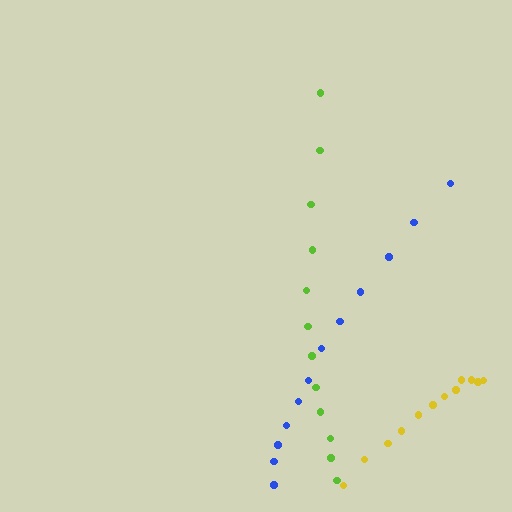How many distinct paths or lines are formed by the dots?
There are 3 distinct paths.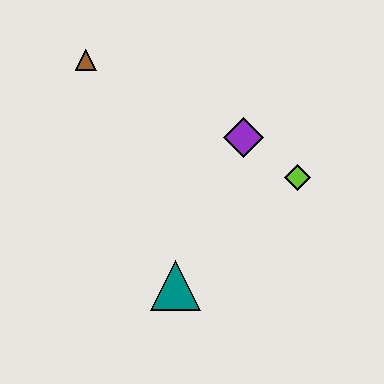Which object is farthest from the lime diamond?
The brown triangle is farthest from the lime diamond.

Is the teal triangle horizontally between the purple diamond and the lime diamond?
No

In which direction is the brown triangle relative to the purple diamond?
The brown triangle is to the left of the purple diamond.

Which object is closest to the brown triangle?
The purple diamond is closest to the brown triangle.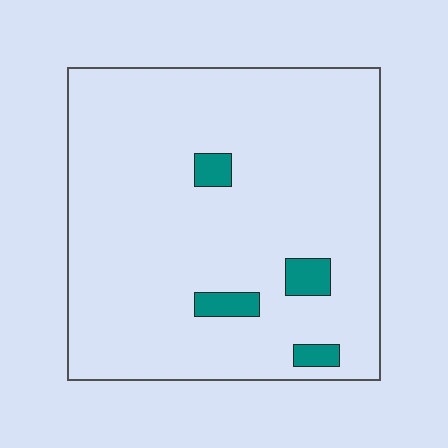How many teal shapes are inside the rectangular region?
4.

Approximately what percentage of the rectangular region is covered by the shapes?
Approximately 5%.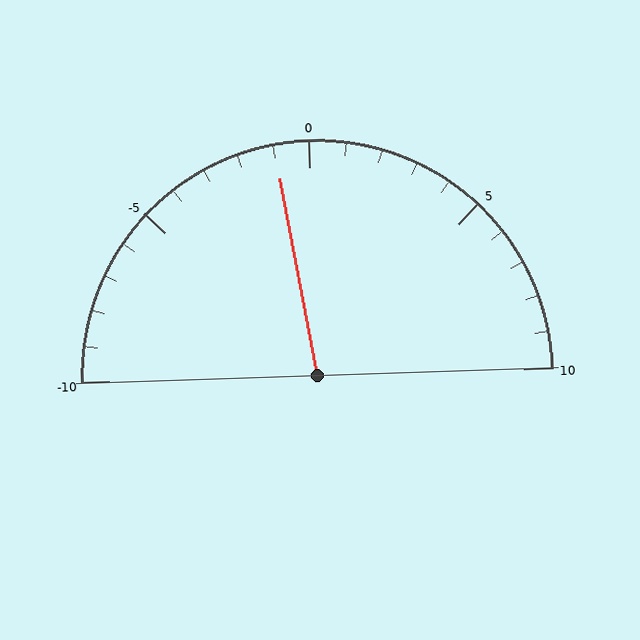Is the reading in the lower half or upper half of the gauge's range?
The reading is in the lower half of the range (-10 to 10).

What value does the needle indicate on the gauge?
The needle indicates approximately -1.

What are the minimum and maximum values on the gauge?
The gauge ranges from -10 to 10.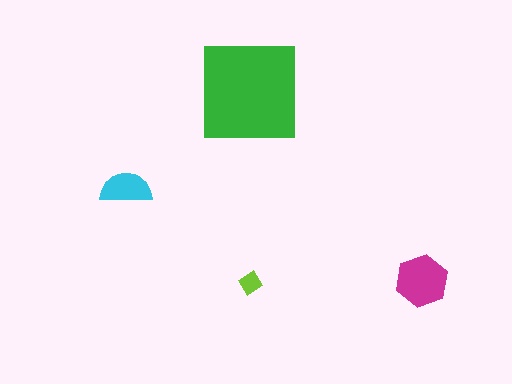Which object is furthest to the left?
The cyan semicircle is leftmost.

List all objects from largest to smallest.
The green square, the magenta hexagon, the cyan semicircle, the lime diamond.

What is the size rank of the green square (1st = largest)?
1st.